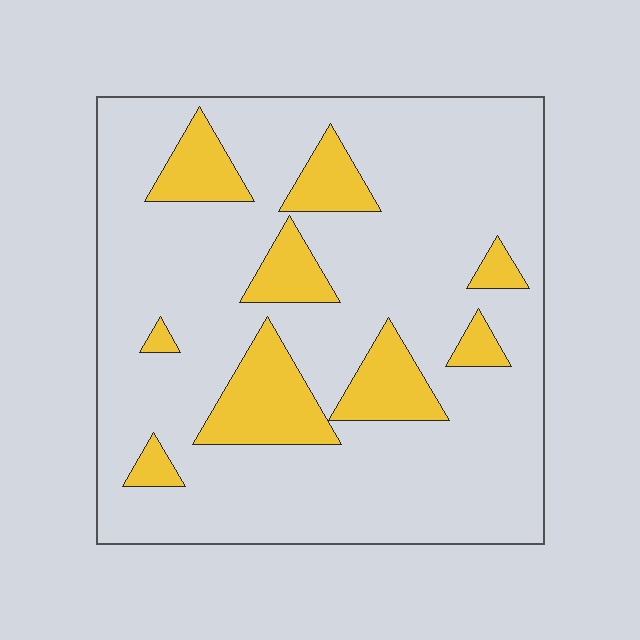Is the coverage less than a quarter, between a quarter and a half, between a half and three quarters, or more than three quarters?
Less than a quarter.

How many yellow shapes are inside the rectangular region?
9.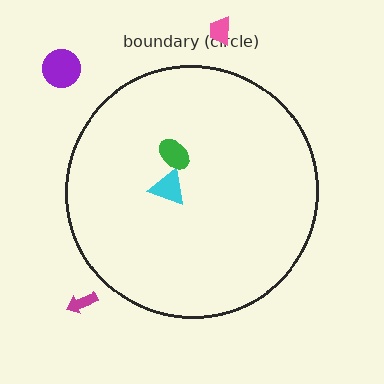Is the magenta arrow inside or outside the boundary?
Outside.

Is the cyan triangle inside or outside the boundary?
Inside.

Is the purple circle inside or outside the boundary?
Outside.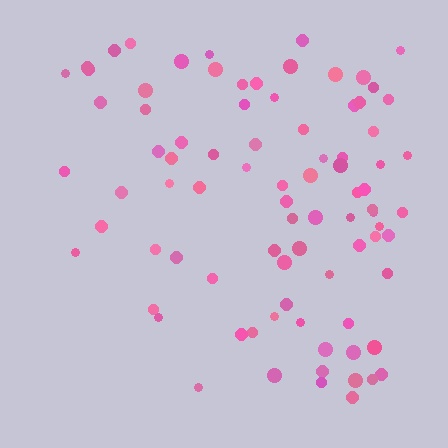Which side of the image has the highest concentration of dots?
The right.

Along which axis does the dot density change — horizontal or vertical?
Horizontal.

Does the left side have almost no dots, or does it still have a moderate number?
Still a moderate number, just noticeably fewer than the right.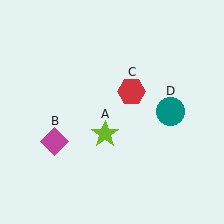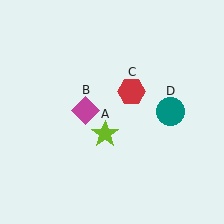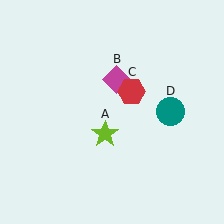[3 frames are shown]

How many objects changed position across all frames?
1 object changed position: magenta diamond (object B).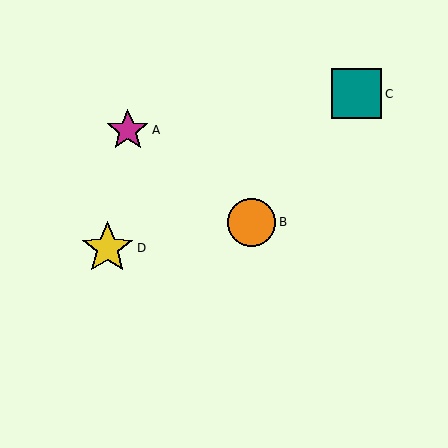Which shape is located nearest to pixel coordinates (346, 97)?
The teal square (labeled C) at (357, 94) is nearest to that location.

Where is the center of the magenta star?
The center of the magenta star is at (128, 130).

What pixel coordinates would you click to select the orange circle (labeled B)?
Click at (252, 222) to select the orange circle B.